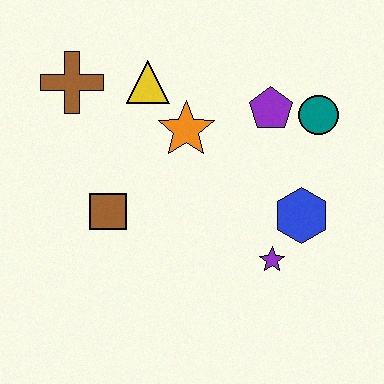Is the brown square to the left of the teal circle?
Yes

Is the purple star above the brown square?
No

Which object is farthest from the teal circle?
The brown cross is farthest from the teal circle.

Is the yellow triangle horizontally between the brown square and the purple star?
Yes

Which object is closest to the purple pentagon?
The teal circle is closest to the purple pentagon.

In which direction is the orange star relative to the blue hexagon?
The orange star is to the left of the blue hexagon.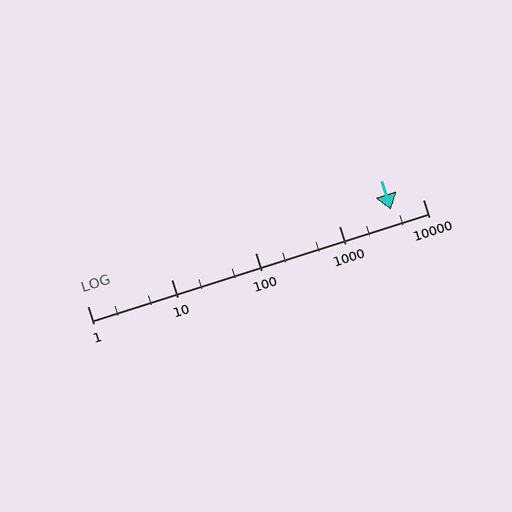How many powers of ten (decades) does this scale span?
The scale spans 4 decades, from 1 to 10000.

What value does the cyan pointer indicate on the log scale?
The pointer indicates approximately 4200.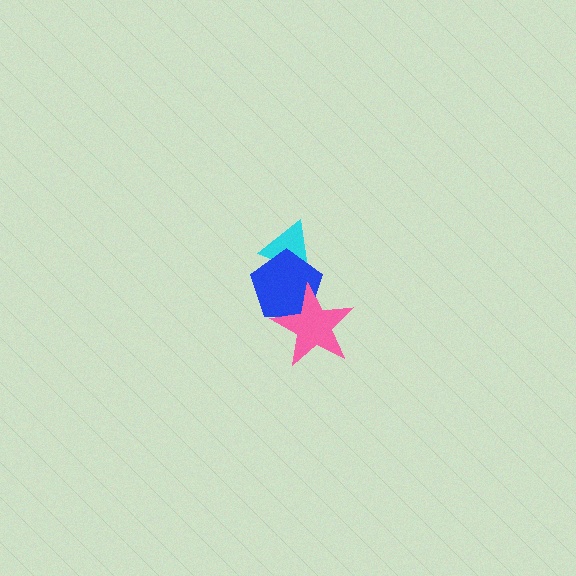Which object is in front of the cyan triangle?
The blue pentagon is in front of the cyan triangle.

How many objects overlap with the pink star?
1 object overlaps with the pink star.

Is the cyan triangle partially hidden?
Yes, it is partially covered by another shape.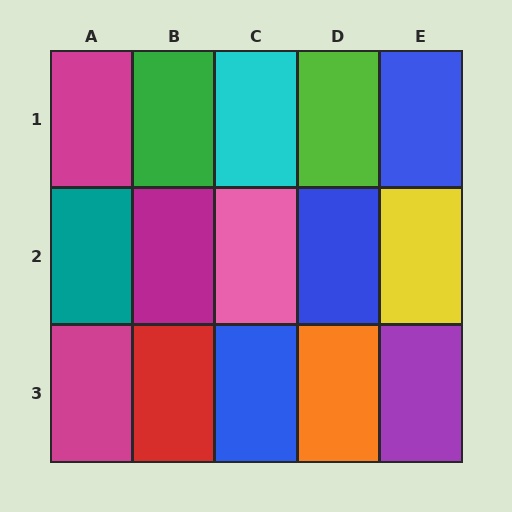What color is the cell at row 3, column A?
Magenta.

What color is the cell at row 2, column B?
Magenta.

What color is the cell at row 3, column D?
Orange.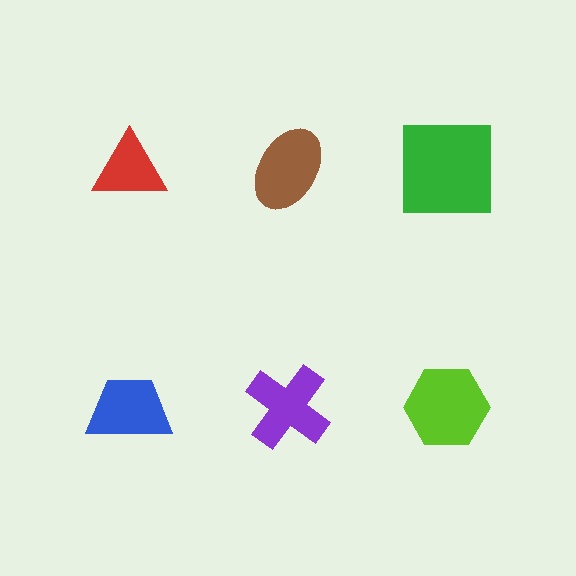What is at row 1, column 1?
A red triangle.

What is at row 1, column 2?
A brown ellipse.